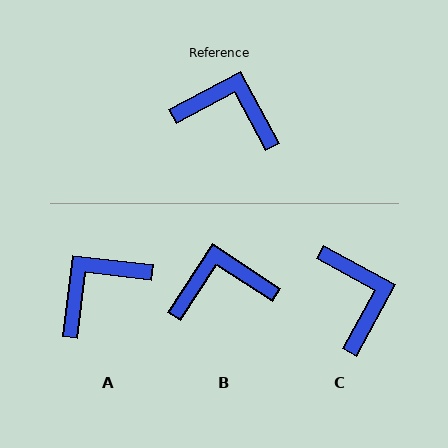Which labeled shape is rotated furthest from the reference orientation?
C, about 57 degrees away.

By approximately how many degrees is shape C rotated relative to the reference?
Approximately 57 degrees clockwise.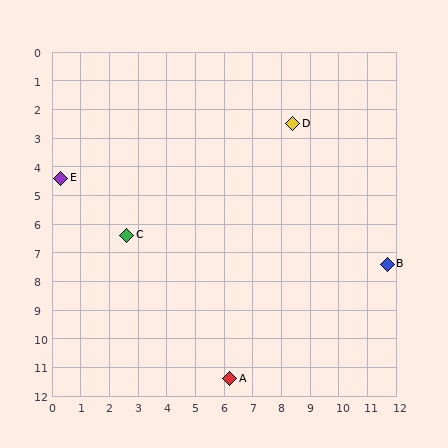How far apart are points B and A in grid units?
Points B and A are about 6.8 grid units apart.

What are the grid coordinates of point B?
Point B is at approximately (11.7, 7.4).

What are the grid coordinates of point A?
Point A is at approximately (6.2, 11.4).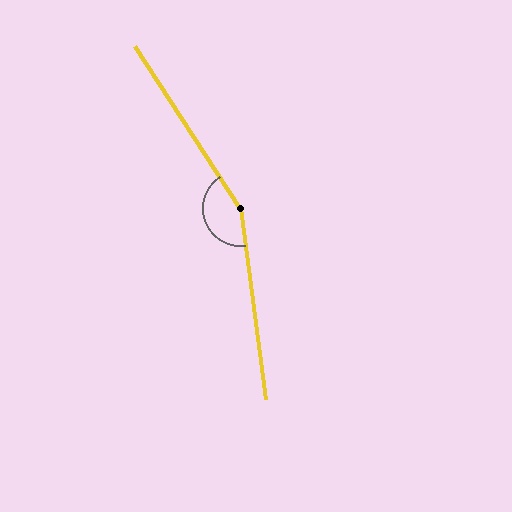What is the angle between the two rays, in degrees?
Approximately 155 degrees.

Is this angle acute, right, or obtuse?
It is obtuse.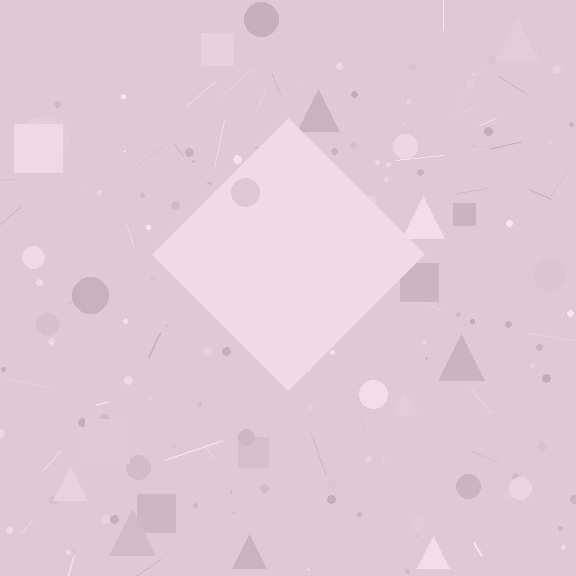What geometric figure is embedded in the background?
A diamond is embedded in the background.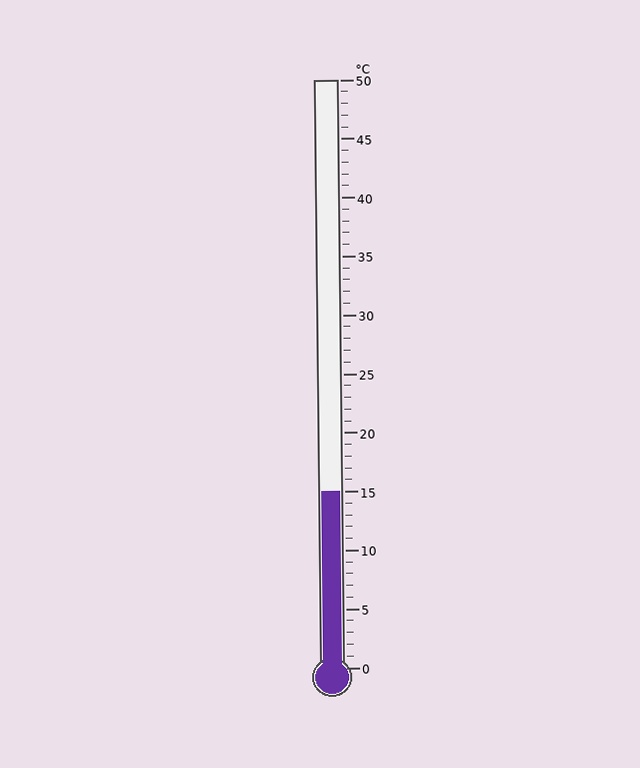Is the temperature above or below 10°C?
The temperature is above 10°C.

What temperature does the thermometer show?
The thermometer shows approximately 15°C.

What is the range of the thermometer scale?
The thermometer scale ranges from 0°C to 50°C.